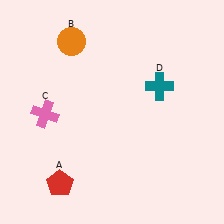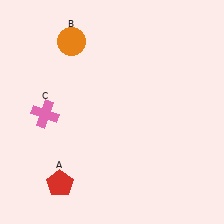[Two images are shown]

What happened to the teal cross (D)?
The teal cross (D) was removed in Image 2. It was in the top-right area of Image 1.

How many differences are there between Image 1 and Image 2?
There is 1 difference between the two images.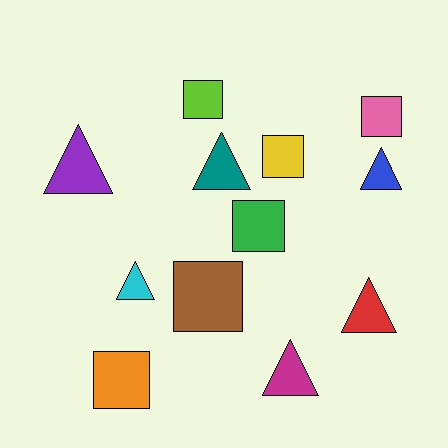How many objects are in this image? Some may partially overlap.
There are 12 objects.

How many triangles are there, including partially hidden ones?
There are 6 triangles.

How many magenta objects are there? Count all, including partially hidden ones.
There is 1 magenta object.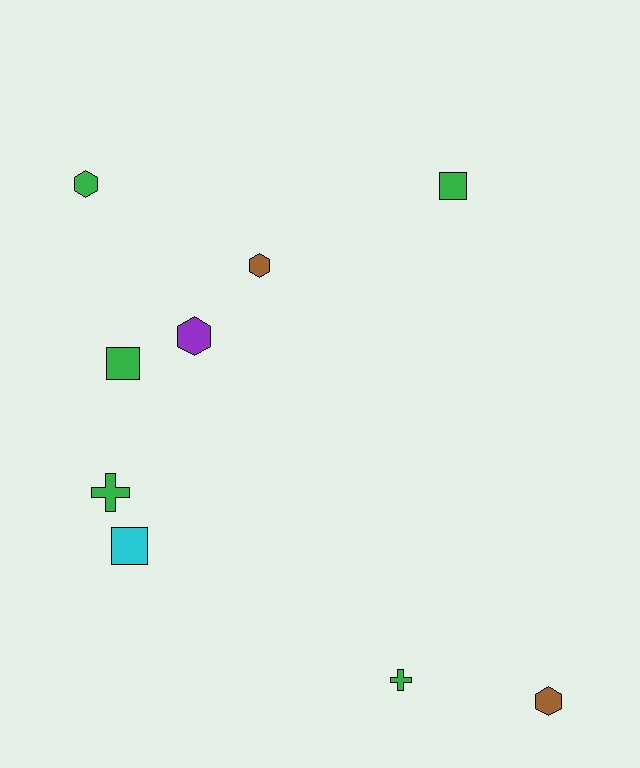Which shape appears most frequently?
Hexagon, with 4 objects.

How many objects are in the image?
There are 9 objects.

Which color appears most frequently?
Green, with 5 objects.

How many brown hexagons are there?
There are 2 brown hexagons.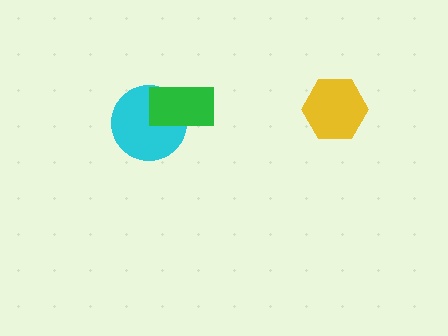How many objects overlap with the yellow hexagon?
0 objects overlap with the yellow hexagon.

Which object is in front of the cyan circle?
The green rectangle is in front of the cyan circle.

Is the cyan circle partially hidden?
Yes, it is partially covered by another shape.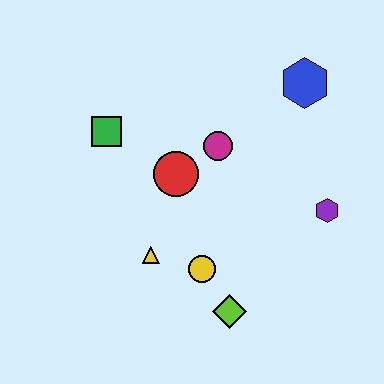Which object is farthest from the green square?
The purple hexagon is farthest from the green square.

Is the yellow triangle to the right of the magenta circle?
No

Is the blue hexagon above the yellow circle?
Yes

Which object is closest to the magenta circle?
The red circle is closest to the magenta circle.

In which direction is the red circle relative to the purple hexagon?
The red circle is to the left of the purple hexagon.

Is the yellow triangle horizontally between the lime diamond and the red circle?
No